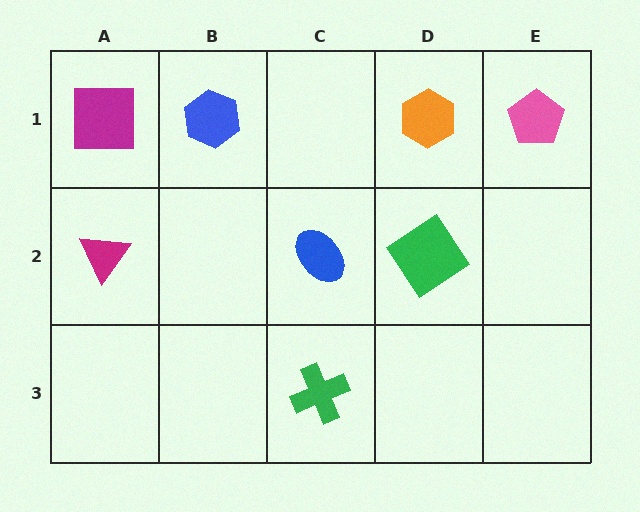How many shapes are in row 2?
3 shapes.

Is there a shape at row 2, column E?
No, that cell is empty.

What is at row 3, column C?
A green cross.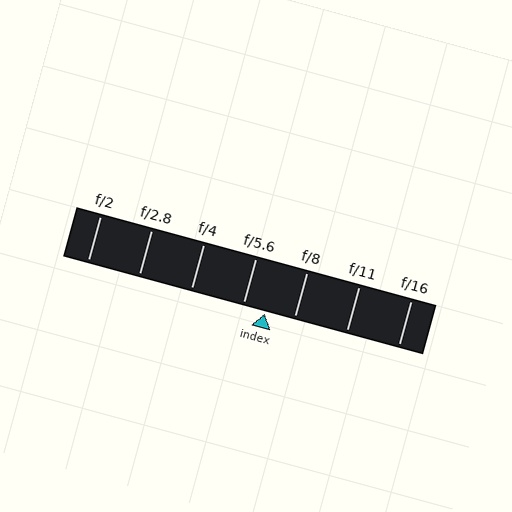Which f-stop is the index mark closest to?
The index mark is closest to f/5.6.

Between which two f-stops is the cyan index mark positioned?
The index mark is between f/5.6 and f/8.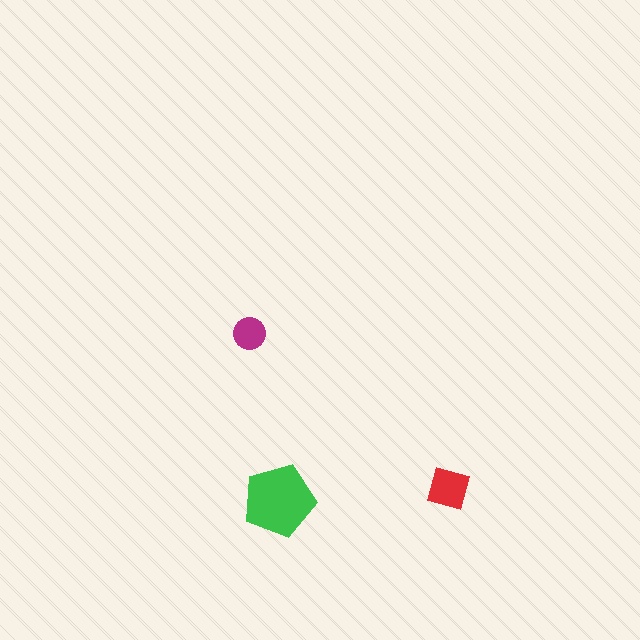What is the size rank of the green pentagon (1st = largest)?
1st.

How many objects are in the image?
There are 3 objects in the image.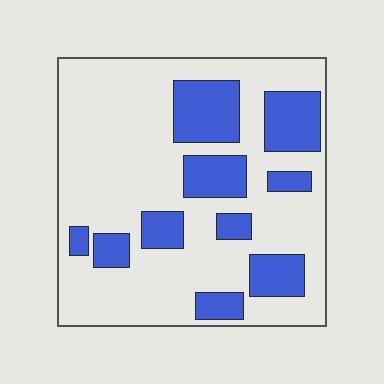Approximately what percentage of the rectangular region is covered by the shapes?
Approximately 25%.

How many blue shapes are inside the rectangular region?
10.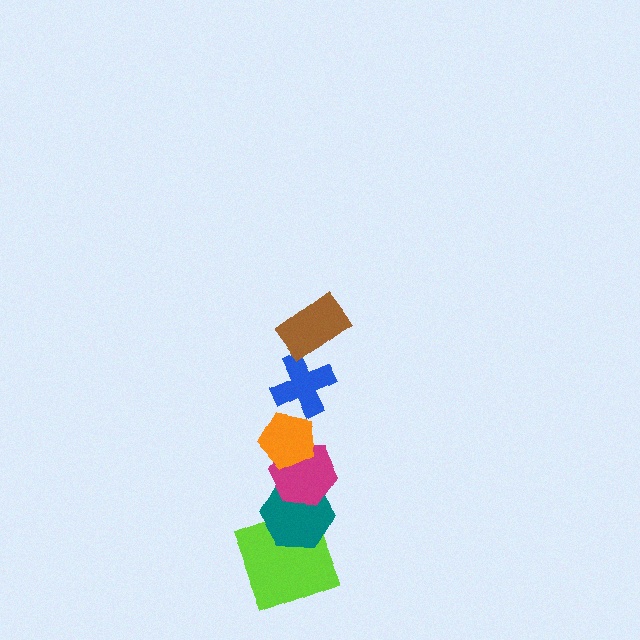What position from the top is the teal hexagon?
The teal hexagon is 5th from the top.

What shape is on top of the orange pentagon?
The blue cross is on top of the orange pentagon.